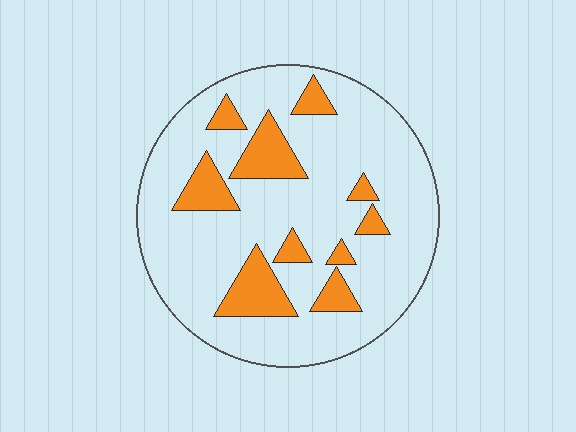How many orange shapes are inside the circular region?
10.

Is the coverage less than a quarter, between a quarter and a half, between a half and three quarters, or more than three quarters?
Less than a quarter.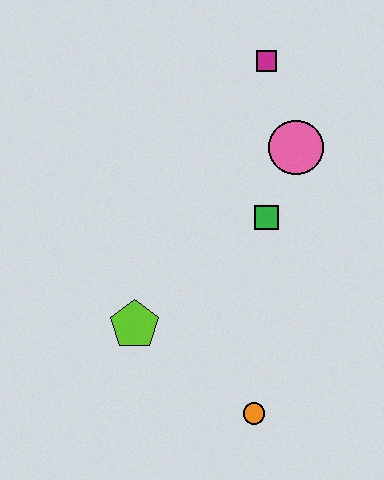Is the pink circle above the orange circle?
Yes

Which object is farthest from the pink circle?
The orange circle is farthest from the pink circle.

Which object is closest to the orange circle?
The lime pentagon is closest to the orange circle.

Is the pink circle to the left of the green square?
No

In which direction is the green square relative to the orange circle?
The green square is above the orange circle.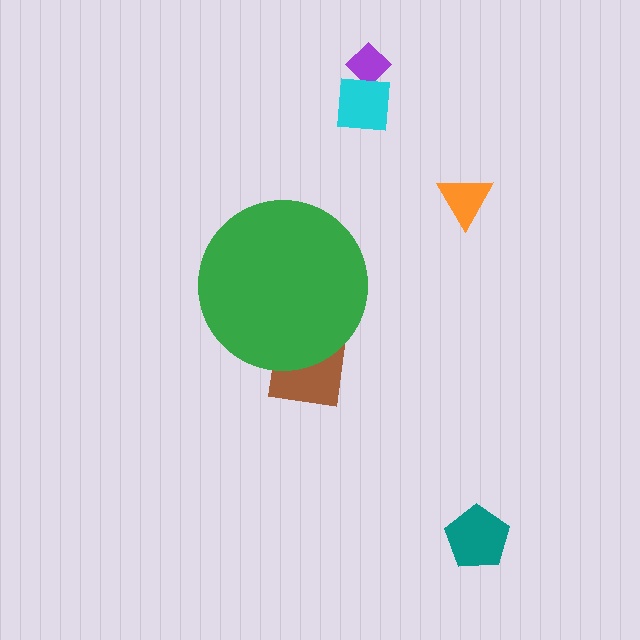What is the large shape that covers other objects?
A green circle.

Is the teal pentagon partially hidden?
No, the teal pentagon is fully visible.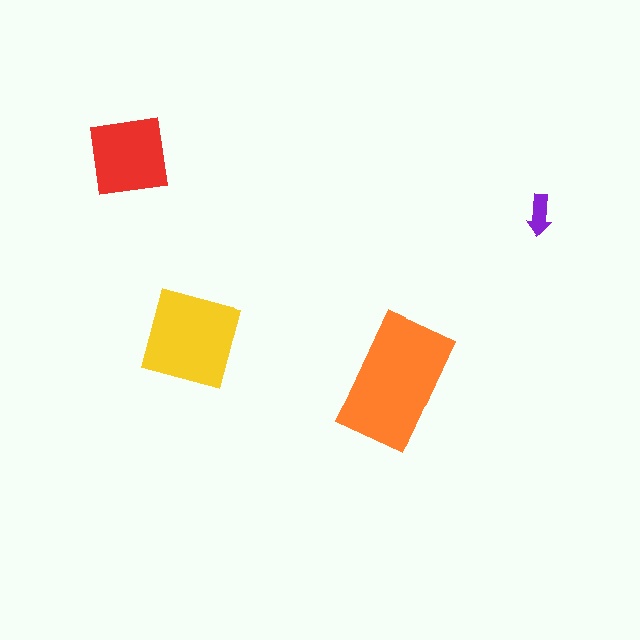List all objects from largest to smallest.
The orange rectangle, the yellow diamond, the red square, the purple arrow.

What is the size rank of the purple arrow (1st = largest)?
4th.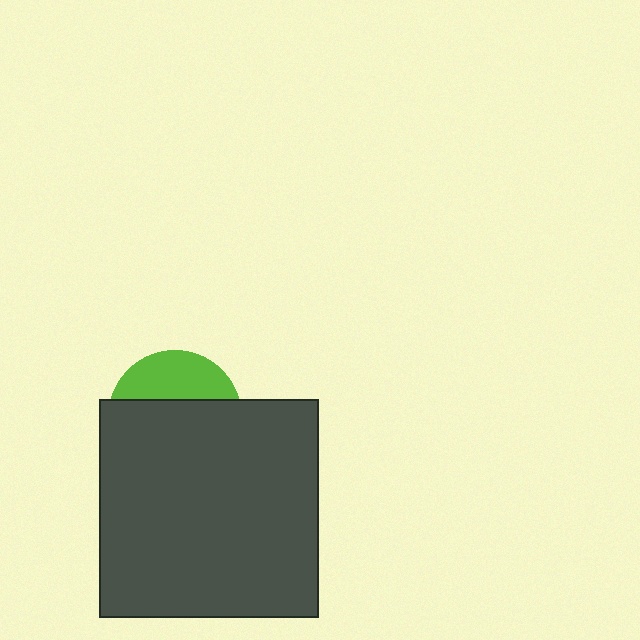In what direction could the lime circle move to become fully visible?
The lime circle could move up. That would shift it out from behind the dark gray square entirely.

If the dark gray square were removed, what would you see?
You would see the complete lime circle.